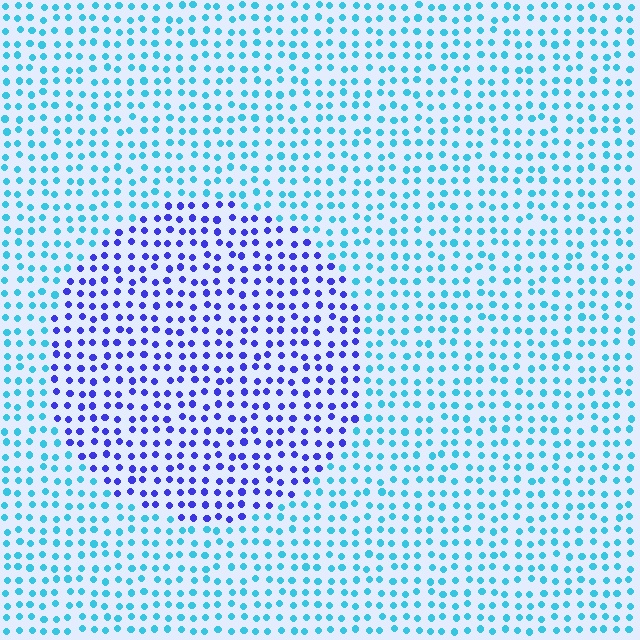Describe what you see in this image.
The image is filled with small cyan elements in a uniform arrangement. A circle-shaped region is visible where the elements are tinted to a slightly different hue, forming a subtle color boundary.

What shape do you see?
I see a circle.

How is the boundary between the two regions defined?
The boundary is defined purely by a slight shift in hue (about 53 degrees). Spacing, size, and orientation are identical on both sides.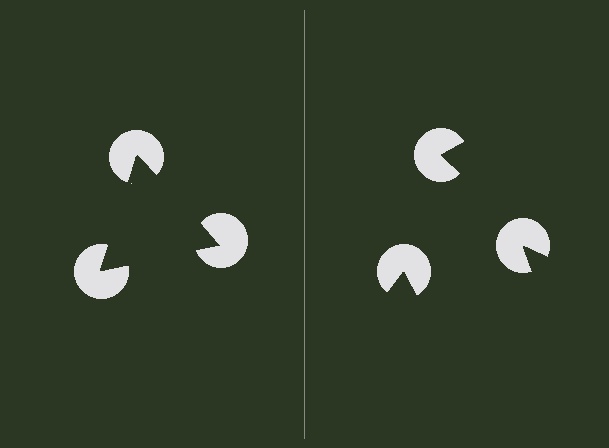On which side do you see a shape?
An illusory triangle appears on the left side. On the right side the wedge cuts are rotated, so no coherent shape forms.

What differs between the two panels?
The pac-man discs are positioned identically on both sides; only the wedge orientations differ. On the left they align to a triangle; on the right they are misaligned.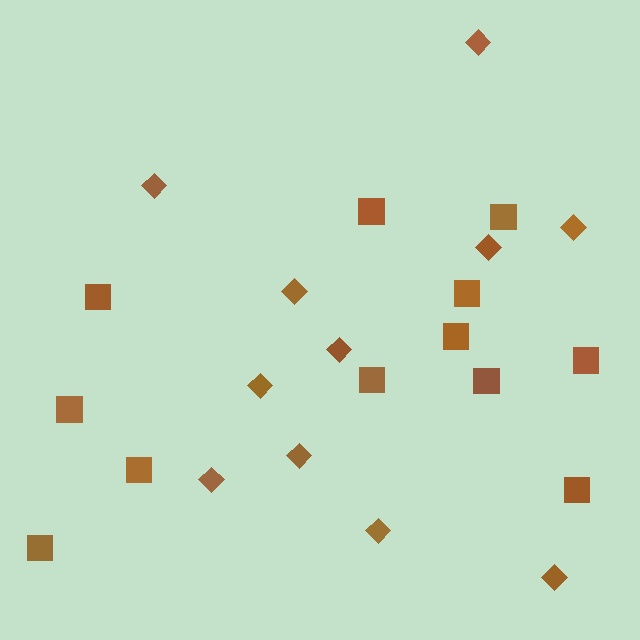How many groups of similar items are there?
There are 2 groups: one group of diamonds (11) and one group of squares (12).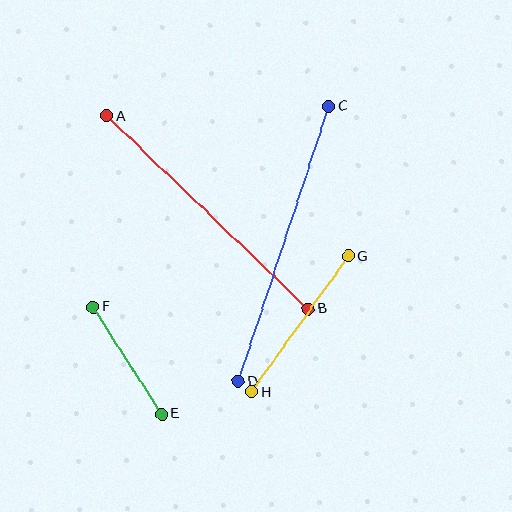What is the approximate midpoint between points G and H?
The midpoint is at approximately (300, 324) pixels.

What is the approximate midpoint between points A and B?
The midpoint is at approximately (207, 212) pixels.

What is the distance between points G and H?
The distance is approximately 167 pixels.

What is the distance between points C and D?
The distance is approximately 290 pixels.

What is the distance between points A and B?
The distance is approximately 279 pixels.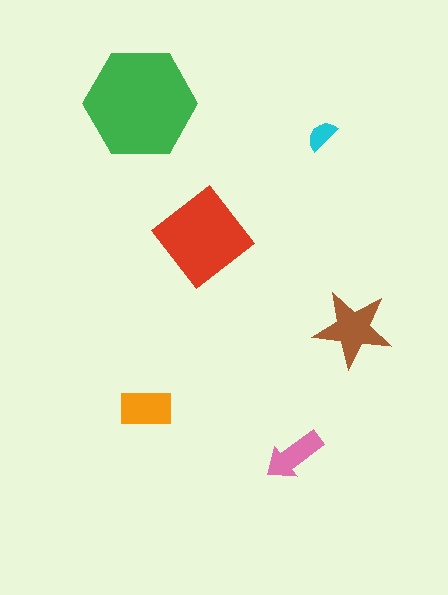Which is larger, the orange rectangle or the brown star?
The brown star.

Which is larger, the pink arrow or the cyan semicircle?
The pink arrow.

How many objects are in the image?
There are 6 objects in the image.